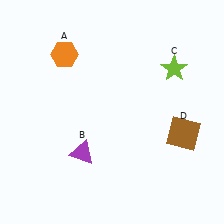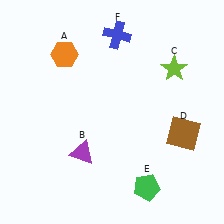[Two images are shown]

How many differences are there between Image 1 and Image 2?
There are 2 differences between the two images.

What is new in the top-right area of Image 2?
A blue cross (F) was added in the top-right area of Image 2.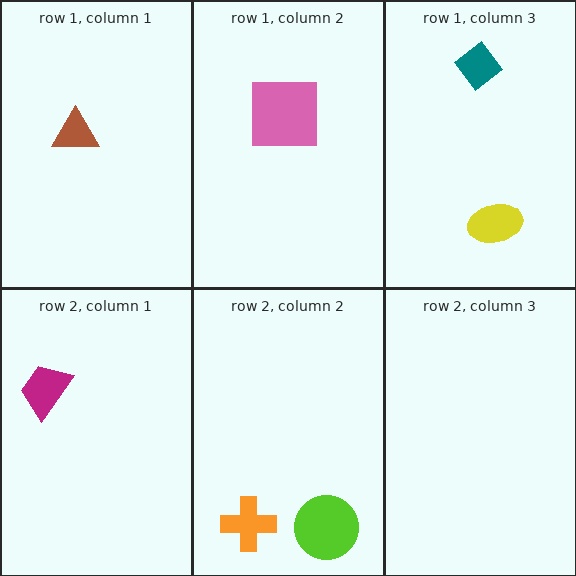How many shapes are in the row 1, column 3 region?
2.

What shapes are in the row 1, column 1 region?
The brown triangle.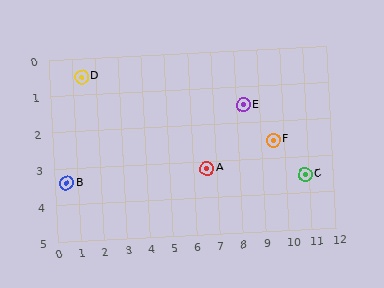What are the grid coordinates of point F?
Point F is at approximately (9.5, 2.5).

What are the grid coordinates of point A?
Point A is at approximately (6.6, 3.2).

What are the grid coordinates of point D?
Point D is at approximately (1.4, 0.5).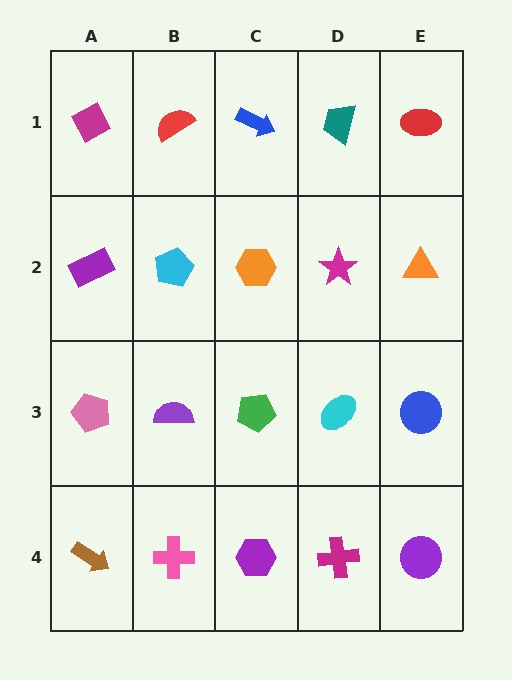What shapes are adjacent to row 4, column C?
A green pentagon (row 3, column C), a pink cross (row 4, column B), a magenta cross (row 4, column D).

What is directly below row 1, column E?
An orange triangle.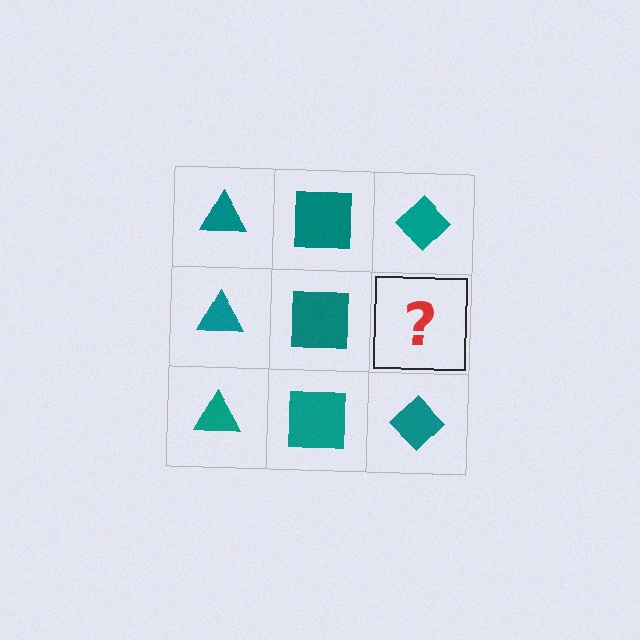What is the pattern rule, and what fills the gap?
The rule is that each column has a consistent shape. The gap should be filled with a teal diamond.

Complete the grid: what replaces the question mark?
The question mark should be replaced with a teal diamond.